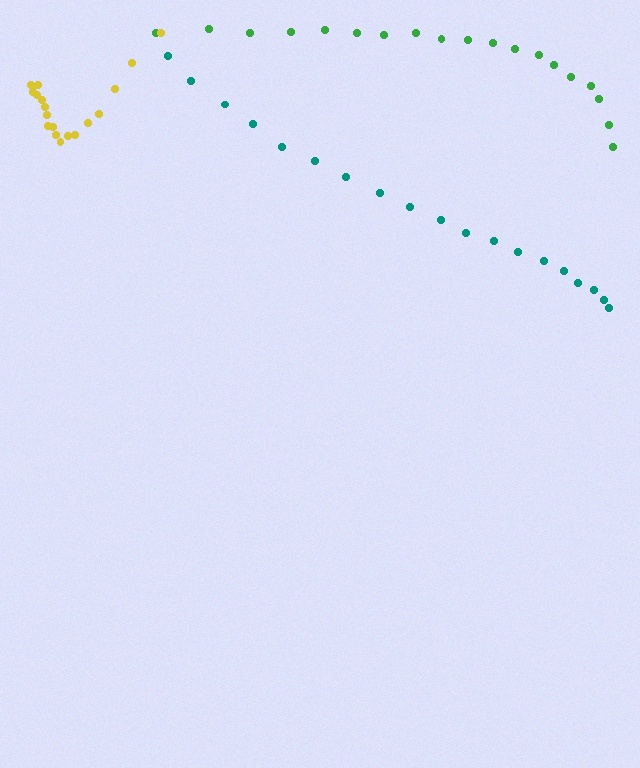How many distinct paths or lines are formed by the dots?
There are 3 distinct paths.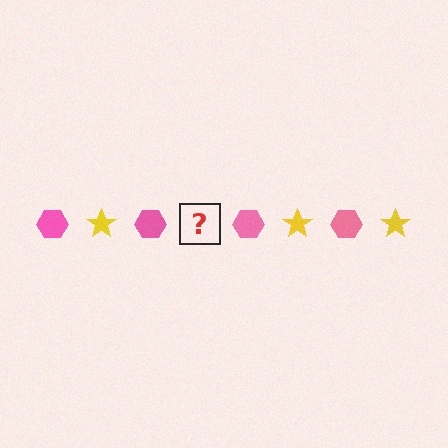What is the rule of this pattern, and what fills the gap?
The rule is that the pattern alternates between pink hexagon and yellow star. The gap should be filled with a yellow star.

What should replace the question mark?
The question mark should be replaced with a yellow star.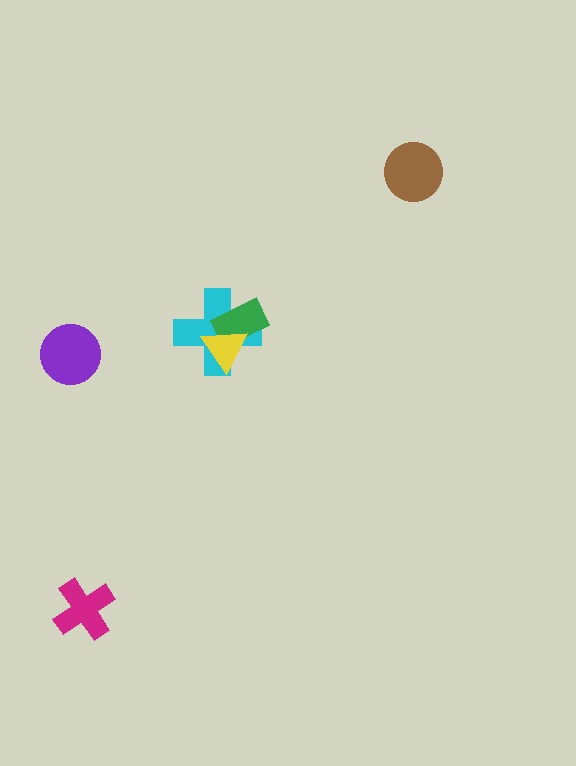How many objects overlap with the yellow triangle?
2 objects overlap with the yellow triangle.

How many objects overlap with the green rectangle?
2 objects overlap with the green rectangle.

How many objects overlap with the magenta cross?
0 objects overlap with the magenta cross.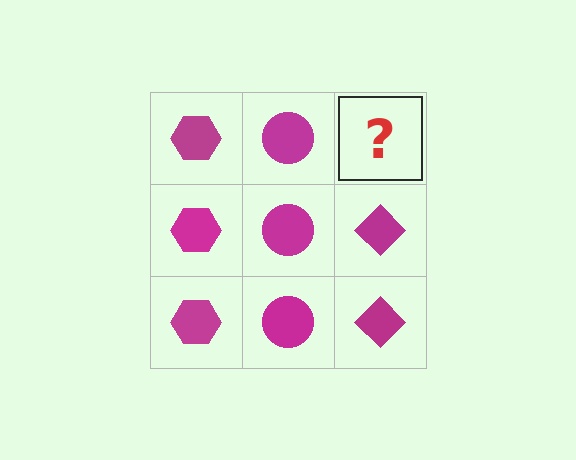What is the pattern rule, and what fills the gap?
The rule is that each column has a consistent shape. The gap should be filled with a magenta diamond.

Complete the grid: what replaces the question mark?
The question mark should be replaced with a magenta diamond.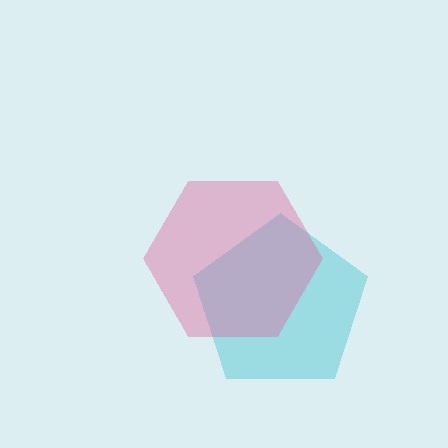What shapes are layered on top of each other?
The layered shapes are: a cyan pentagon, a pink hexagon.